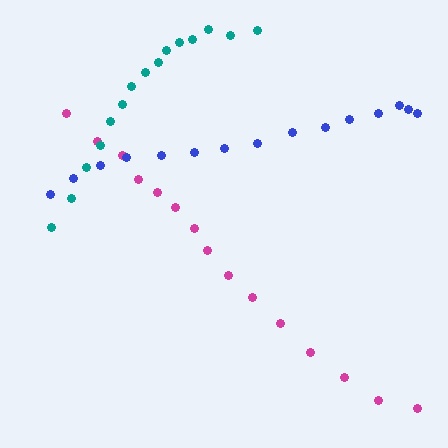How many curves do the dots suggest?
There are 3 distinct paths.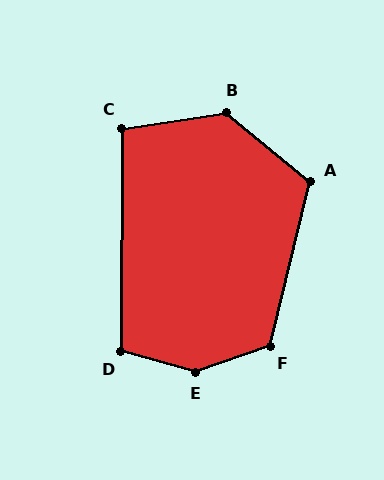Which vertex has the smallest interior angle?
C, at approximately 99 degrees.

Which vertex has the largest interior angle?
E, at approximately 145 degrees.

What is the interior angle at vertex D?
Approximately 105 degrees (obtuse).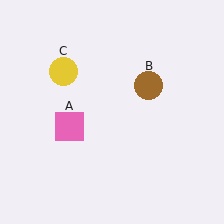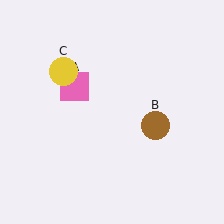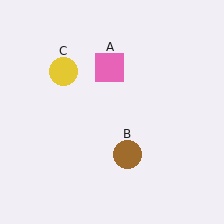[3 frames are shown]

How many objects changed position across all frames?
2 objects changed position: pink square (object A), brown circle (object B).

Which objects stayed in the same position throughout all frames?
Yellow circle (object C) remained stationary.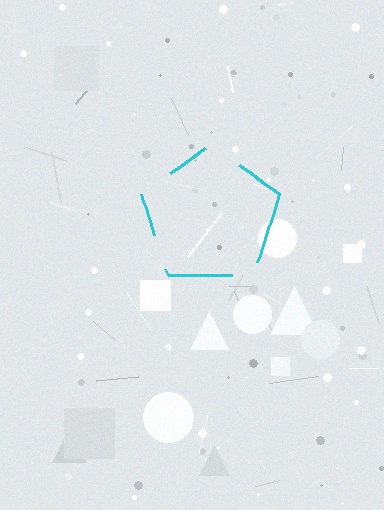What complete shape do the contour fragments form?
The contour fragments form a pentagon.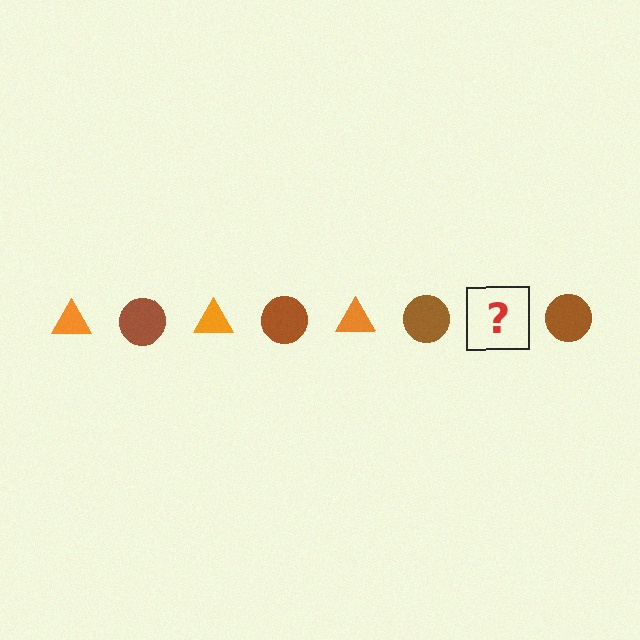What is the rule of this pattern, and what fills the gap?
The rule is that the pattern alternates between orange triangle and brown circle. The gap should be filled with an orange triangle.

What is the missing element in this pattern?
The missing element is an orange triangle.